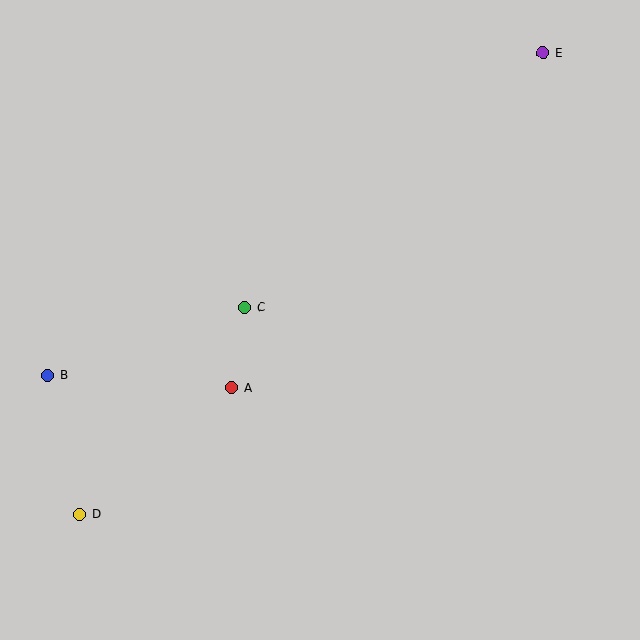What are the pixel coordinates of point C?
Point C is at (244, 308).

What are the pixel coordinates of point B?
Point B is at (48, 376).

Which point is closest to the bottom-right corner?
Point A is closest to the bottom-right corner.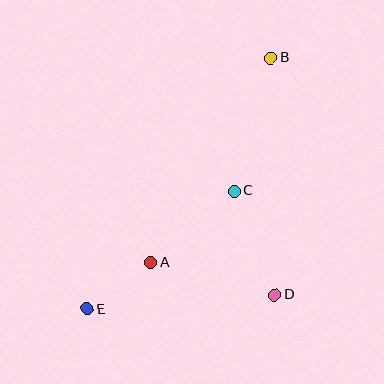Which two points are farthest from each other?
Points B and E are farthest from each other.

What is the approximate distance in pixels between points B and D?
The distance between B and D is approximately 237 pixels.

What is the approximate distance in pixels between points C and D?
The distance between C and D is approximately 111 pixels.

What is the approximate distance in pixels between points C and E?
The distance between C and E is approximately 188 pixels.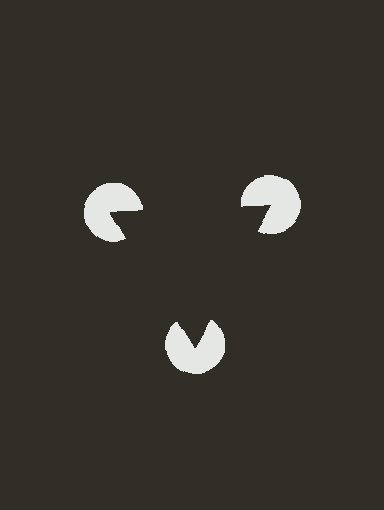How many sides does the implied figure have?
3 sides.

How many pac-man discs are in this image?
There are 3 — one at each vertex of the illusory triangle.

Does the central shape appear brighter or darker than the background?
It typically appears slightly darker than the background, even though no actual brightness change is drawn.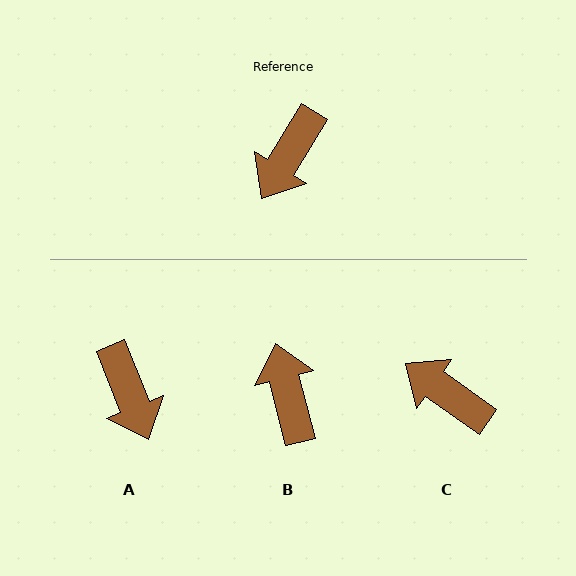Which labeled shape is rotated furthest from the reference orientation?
B, about 134 degrees away.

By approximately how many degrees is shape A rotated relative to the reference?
Approximately 53 degrees counter-clockwise.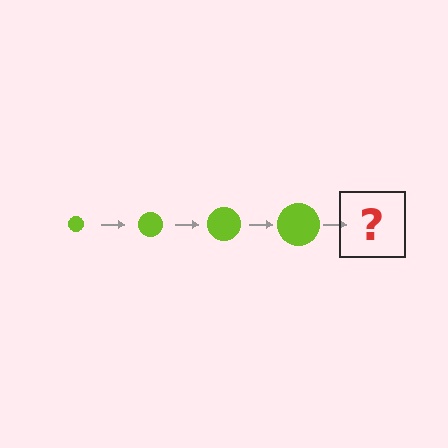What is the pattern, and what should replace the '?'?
The pattern is that the circle gets progressively larger each step. The '?' should be a lime circle, larger than the previous one.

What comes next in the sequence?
The next element should be a lime circle, larger than the previous one.